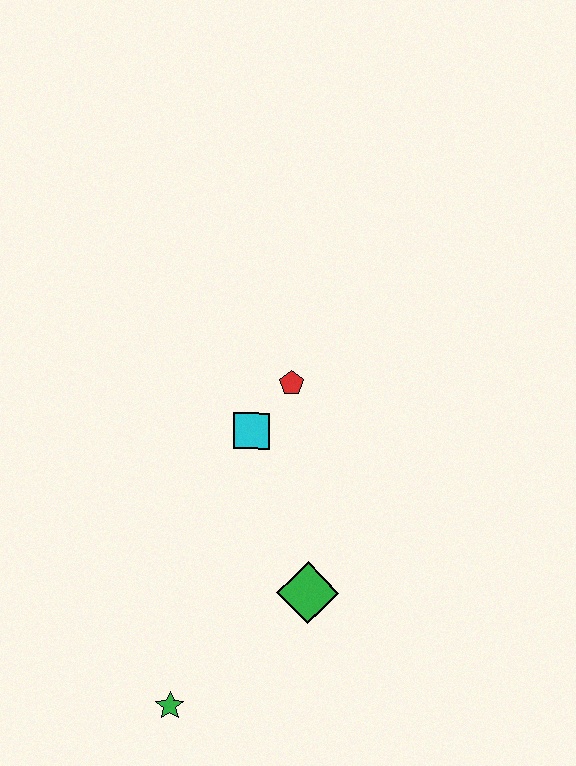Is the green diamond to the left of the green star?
No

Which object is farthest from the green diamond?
The red pentagon is farthest from the green diamond.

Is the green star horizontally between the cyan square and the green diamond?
No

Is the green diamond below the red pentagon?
Yes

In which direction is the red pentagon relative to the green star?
The red pentagon is above the green star.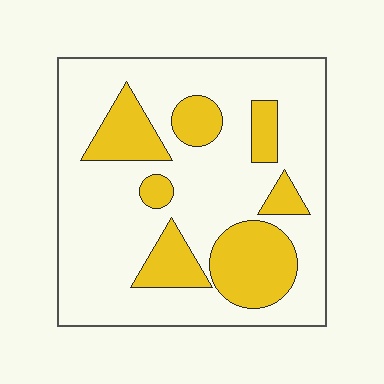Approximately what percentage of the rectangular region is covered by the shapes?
Approximately 25%.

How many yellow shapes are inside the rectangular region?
7.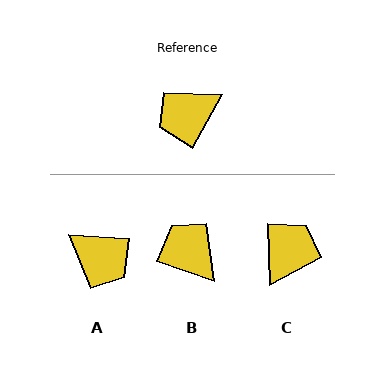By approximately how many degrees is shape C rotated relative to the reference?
Approximately 150 degrees clockwise.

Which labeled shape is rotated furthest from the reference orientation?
C, about 150 degrees away.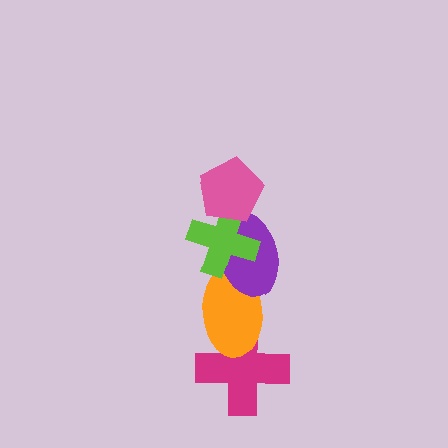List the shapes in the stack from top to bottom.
From top to bottom: the pink pentagon, the lime cross, the purple ellipse, the orange ellipse, the magenta cross.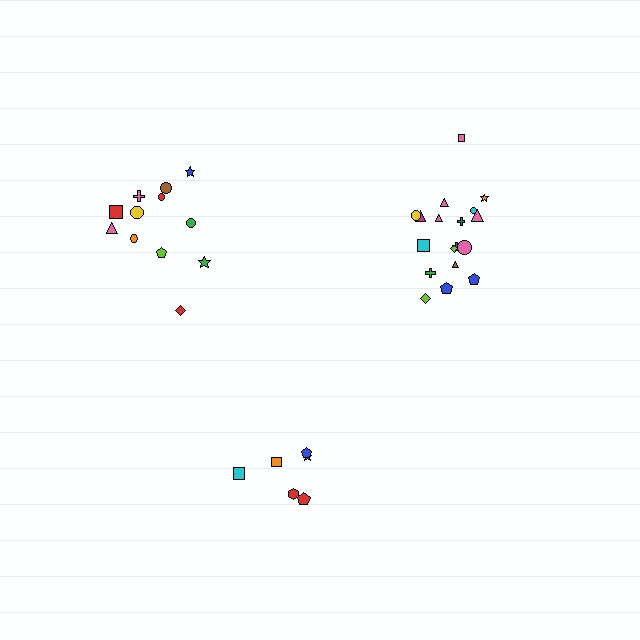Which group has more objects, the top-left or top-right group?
The top-right group.